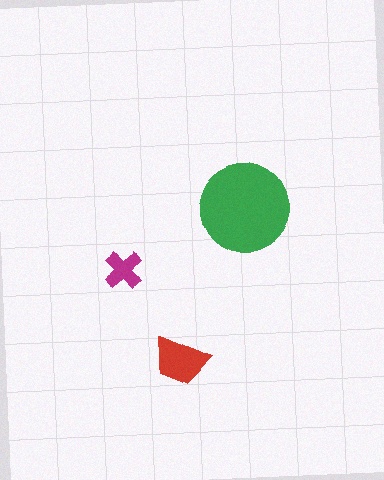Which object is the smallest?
The magenta cross.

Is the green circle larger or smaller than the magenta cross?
Larger.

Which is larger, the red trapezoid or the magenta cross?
The red trapezoid.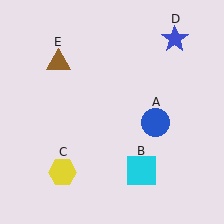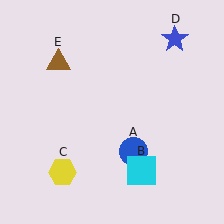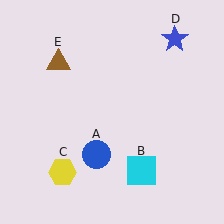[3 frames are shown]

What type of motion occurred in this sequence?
The blue circle (object A) rotated clockwise around the center of the scene.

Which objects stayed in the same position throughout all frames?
Cyan square (object B) and yellow hexagon (object C) and blue star (object D) and brown triangle (object E) remained stationary.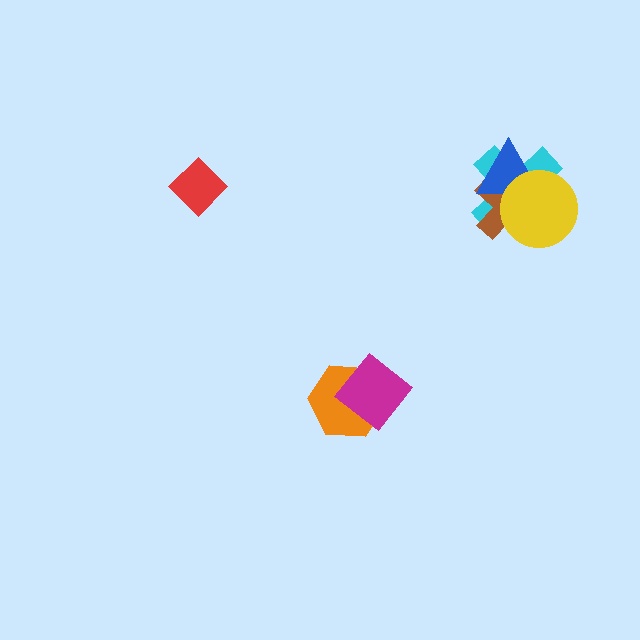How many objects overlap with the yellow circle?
3 objects overlap with the yellow circle.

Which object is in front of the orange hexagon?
The magenta diamond is in front of the orange hexagon.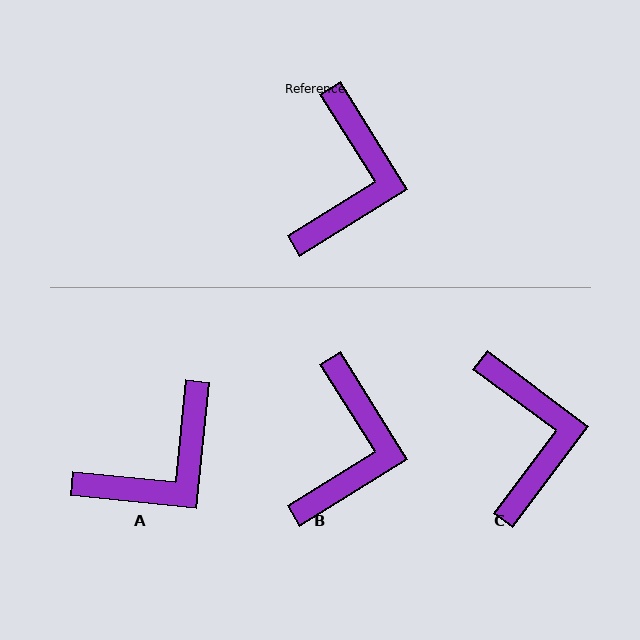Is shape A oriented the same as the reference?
No, it is off by about 38 degrees.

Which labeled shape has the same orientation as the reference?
B.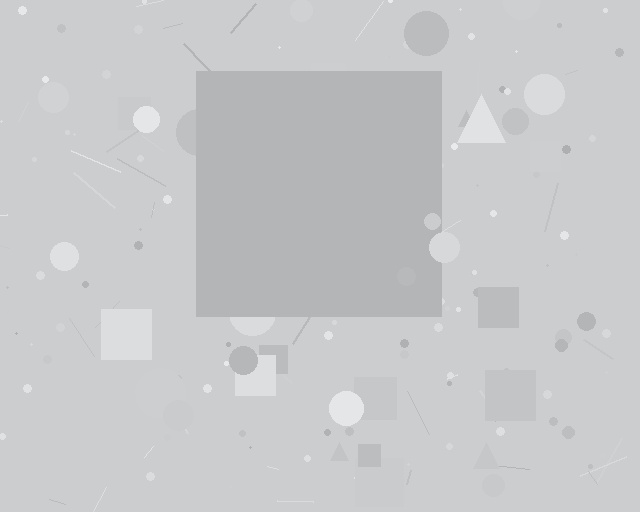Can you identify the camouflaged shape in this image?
The camouflaged shape is a square.